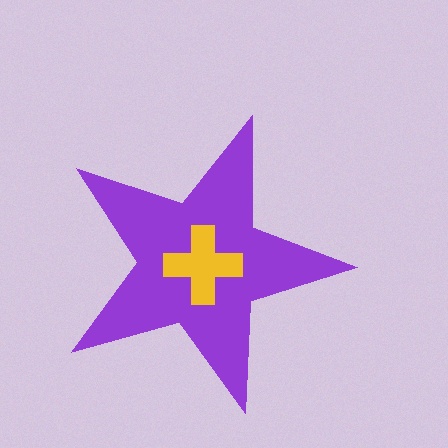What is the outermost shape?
The purple star.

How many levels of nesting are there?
2.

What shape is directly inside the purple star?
The yellow cross.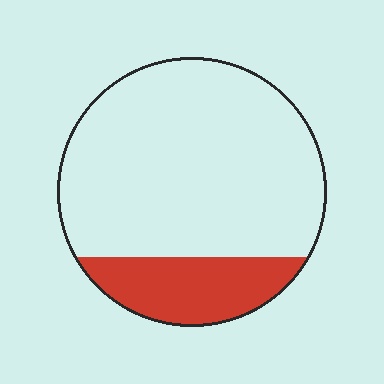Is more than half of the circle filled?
No.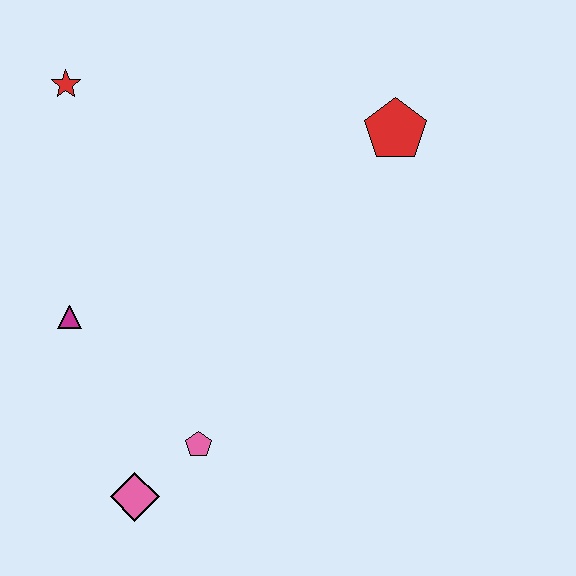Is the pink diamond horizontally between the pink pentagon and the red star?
Yes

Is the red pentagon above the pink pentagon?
Yes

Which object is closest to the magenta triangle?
The pink pentagon is closest to the magenta triangle.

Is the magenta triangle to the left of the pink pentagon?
Yes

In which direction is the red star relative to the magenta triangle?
The red star is above the magenta triangle.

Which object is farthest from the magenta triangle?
The red pentagon is farthest from the magenta triangle.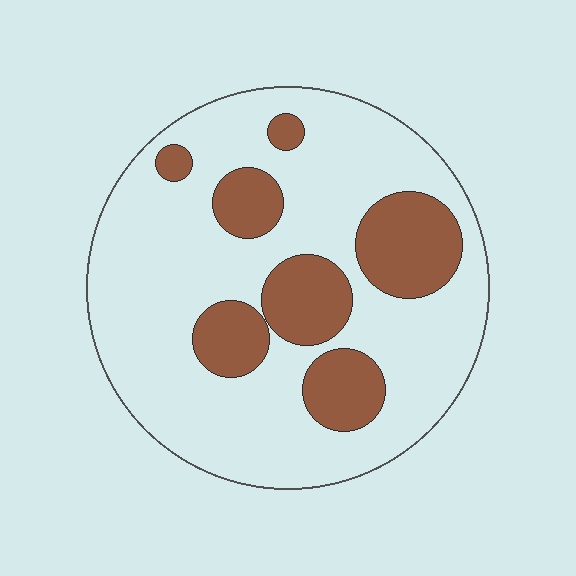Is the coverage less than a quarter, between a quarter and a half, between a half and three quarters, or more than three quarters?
Between a quarter and a half.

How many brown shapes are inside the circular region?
7.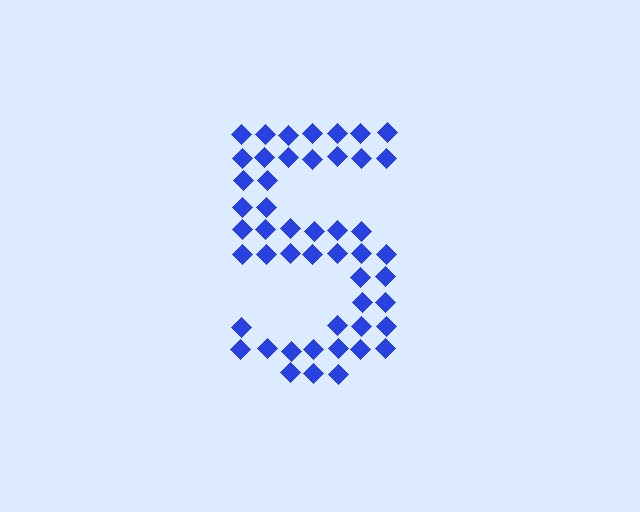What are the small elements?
The small elements are diamonds.